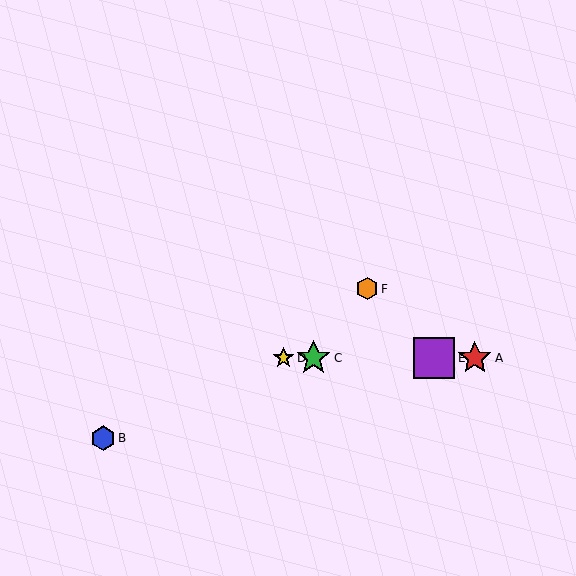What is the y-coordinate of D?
Object D is at y≈358.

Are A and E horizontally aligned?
Yes, both are at y≈358.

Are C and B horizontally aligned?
No, C is at y≈358 and B is at y≈438.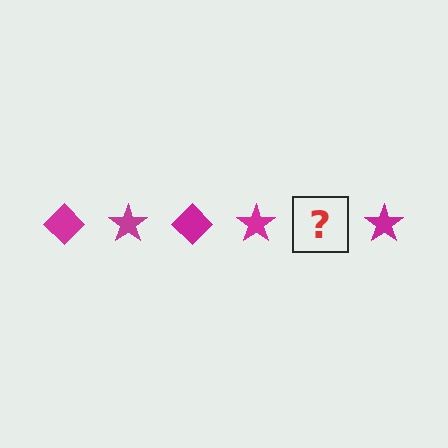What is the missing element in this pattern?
The missing element is a magenta diamond.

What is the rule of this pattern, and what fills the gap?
The rule is that the pattern cycles through diamond, star shapes in magenta. The gap should be filled with a magenta diamond.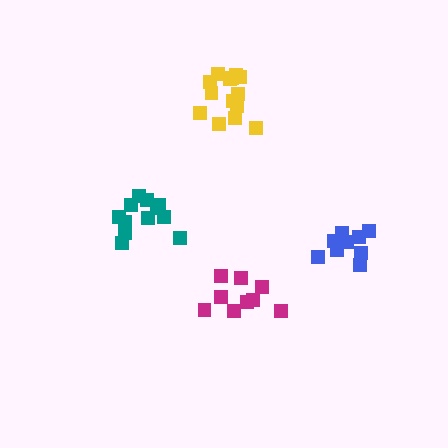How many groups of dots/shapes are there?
There are 4 groups.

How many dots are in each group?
Group 1: 9 dots, Group 2: 14 dots, Group 3: 12 dots, Group 4: 9 dots (44 total).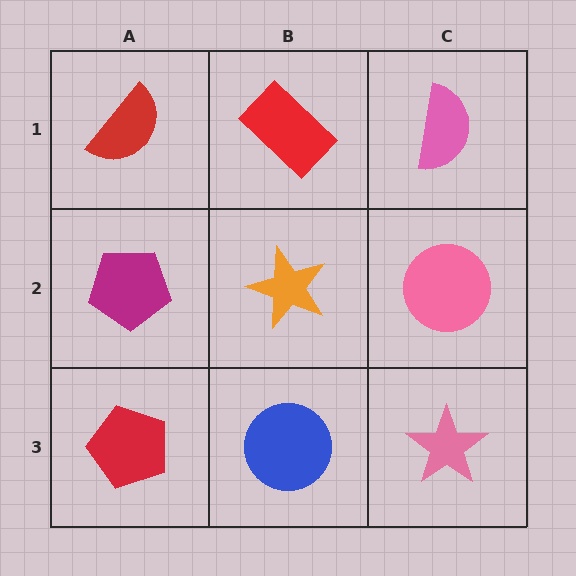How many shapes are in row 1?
3 shapes.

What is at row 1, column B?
A red rectangle.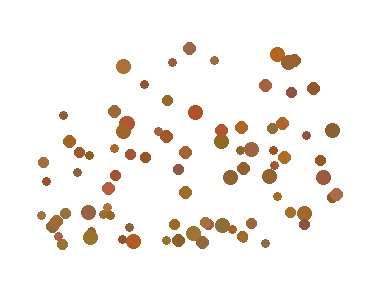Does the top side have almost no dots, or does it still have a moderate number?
Still a moderate number, just noticeably fewer than the bottom.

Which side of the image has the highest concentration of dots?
The bottom.